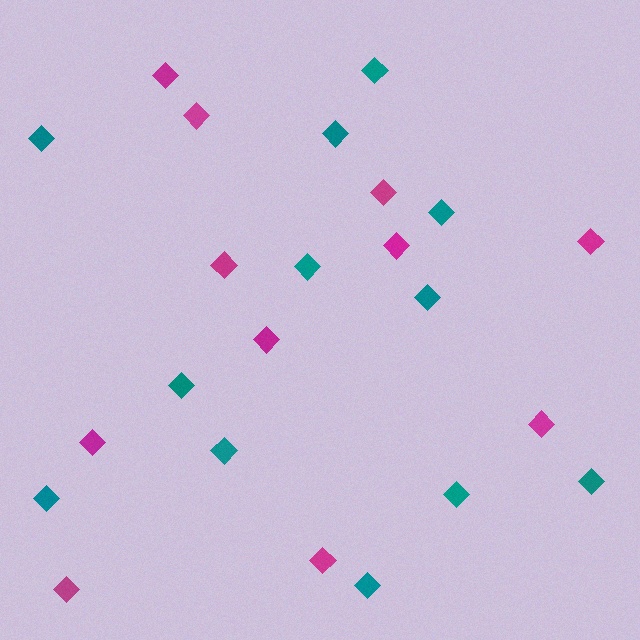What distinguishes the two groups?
There are 2 groups: one group of teal diamonds (12) and one group of magenta diamonds (11).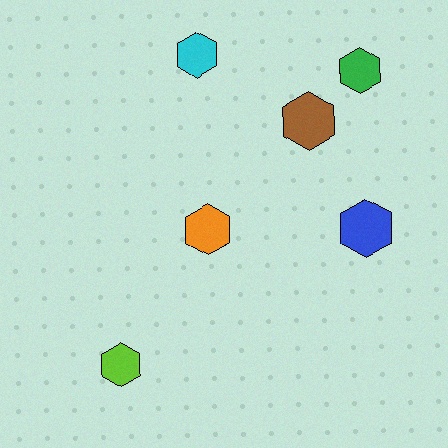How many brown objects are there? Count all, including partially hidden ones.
There is 1 brown object.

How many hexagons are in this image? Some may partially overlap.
There are 6 hexagons.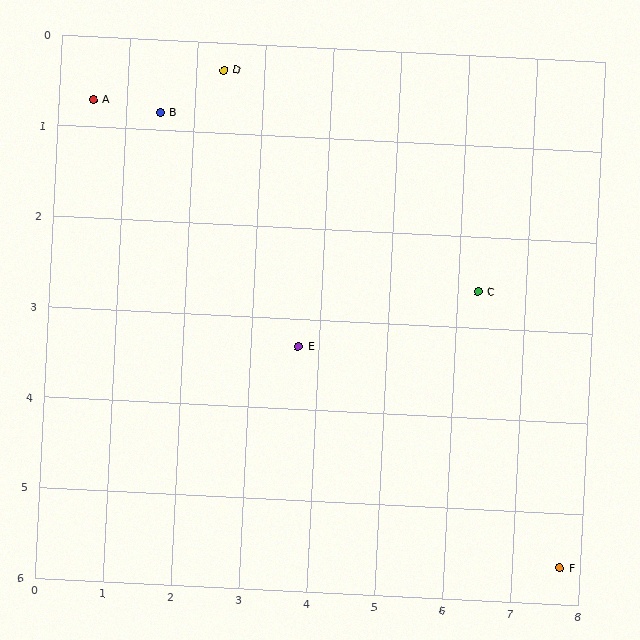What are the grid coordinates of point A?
Point A is at approximately (0.5, 0.7).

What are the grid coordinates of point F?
Point F is at approximately (7.7, 5.6).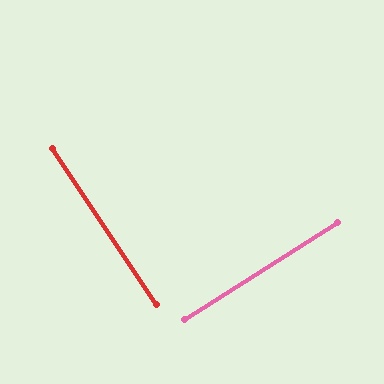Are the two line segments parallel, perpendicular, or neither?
Perpendicular — they meet at approximately 89°.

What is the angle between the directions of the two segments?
Approximately 89 degrees.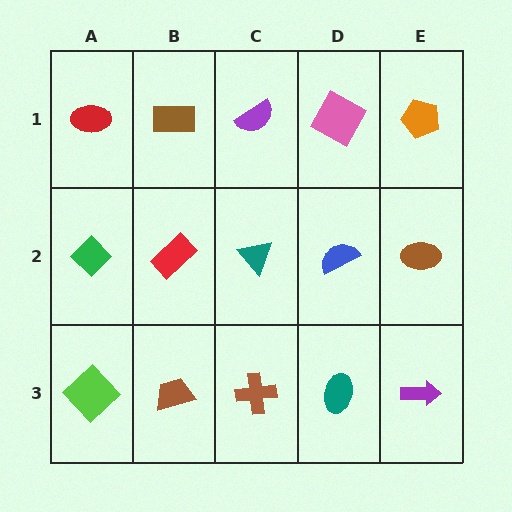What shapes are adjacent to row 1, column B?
A red rectangle (row 2, column B), a red ellipse (row 1, column A), a purple semicircle (row 1, column C).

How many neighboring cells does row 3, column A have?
2.